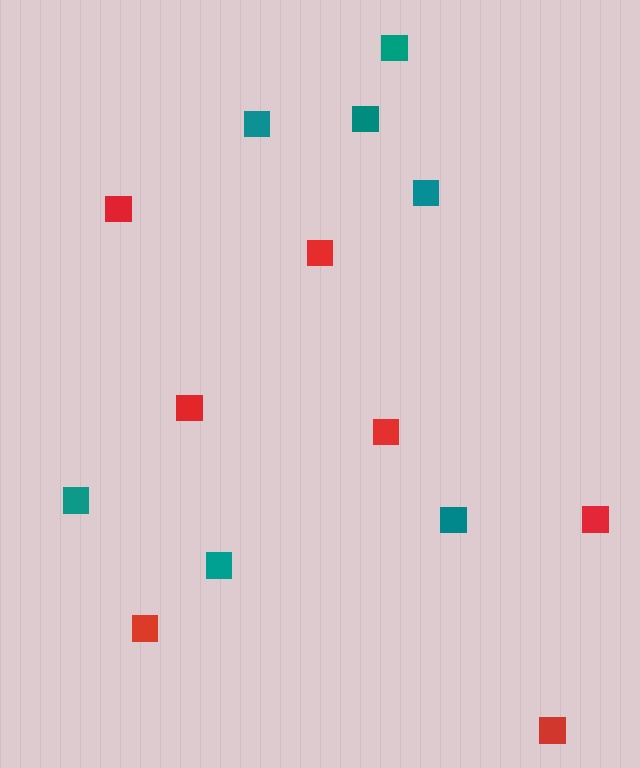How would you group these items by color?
There are 2 groups: one group of teal squares (7) and one group of red squares (7).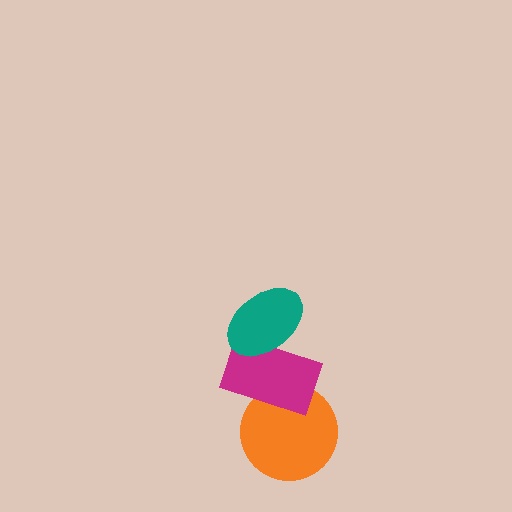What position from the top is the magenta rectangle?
The magenta rectangle is 2nd from the top.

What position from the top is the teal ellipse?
The teal ellipse is 1st from the top.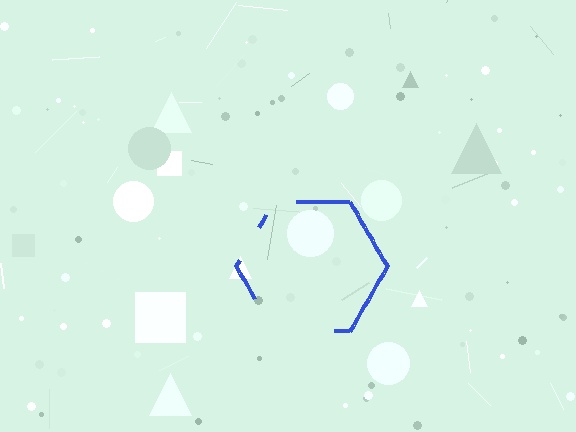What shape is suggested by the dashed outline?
The dashed outline suggests a hexagon.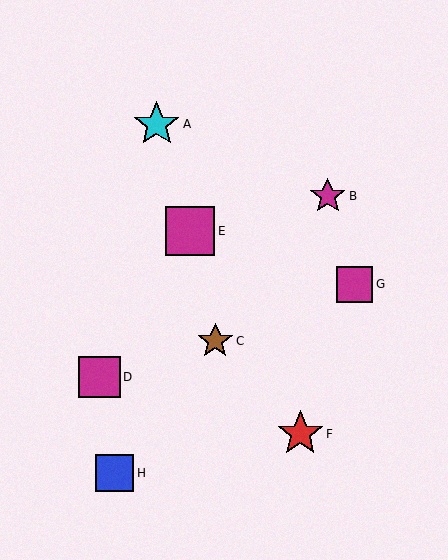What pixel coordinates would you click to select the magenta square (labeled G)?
Click at (355, 284) to select the magenta square G.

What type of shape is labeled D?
Shape D is a magenta square.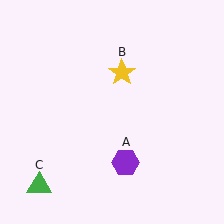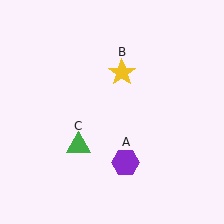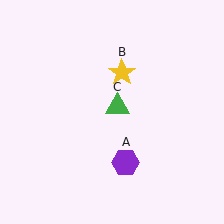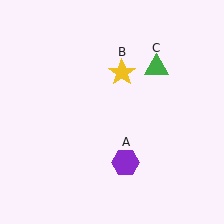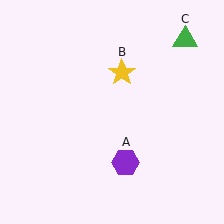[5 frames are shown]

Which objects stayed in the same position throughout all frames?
Purple hexagon (object A) and yellow star (object B) remained stationary.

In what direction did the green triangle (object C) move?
The green triangle (object C) moved up and to the right.